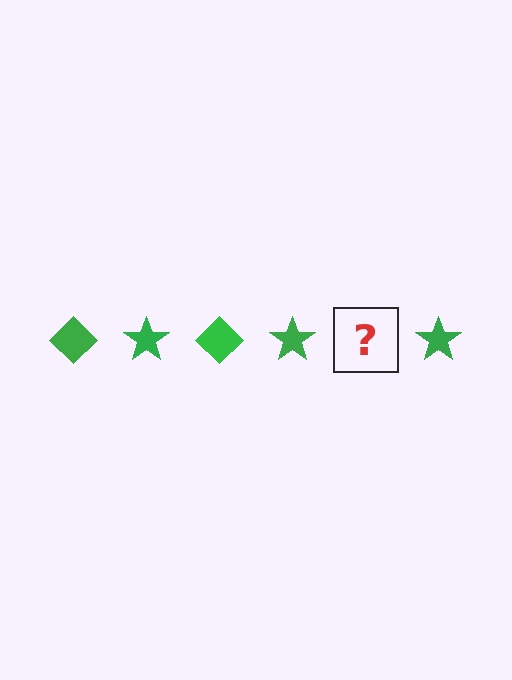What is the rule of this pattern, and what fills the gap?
The rule is that the pattern cycles through diamond, star shapes in green. The gap should be filled with a green diamond.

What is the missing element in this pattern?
The missing element is a green diamond.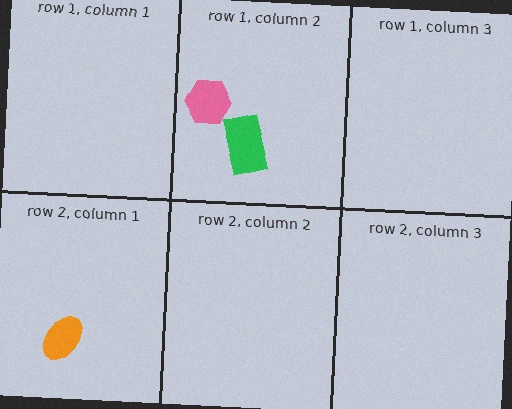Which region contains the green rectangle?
The row 1, column 2 region.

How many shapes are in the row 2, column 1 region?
1.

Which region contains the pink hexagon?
The row 1, column 2 region.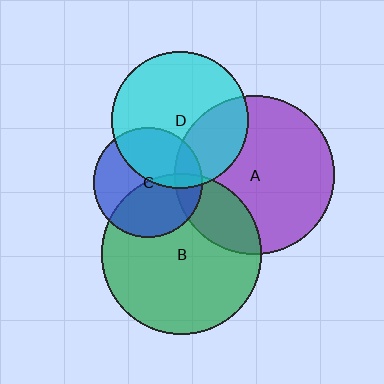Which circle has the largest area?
Circle B (green).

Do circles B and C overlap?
Yes.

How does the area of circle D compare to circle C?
Approximately 1.5 times.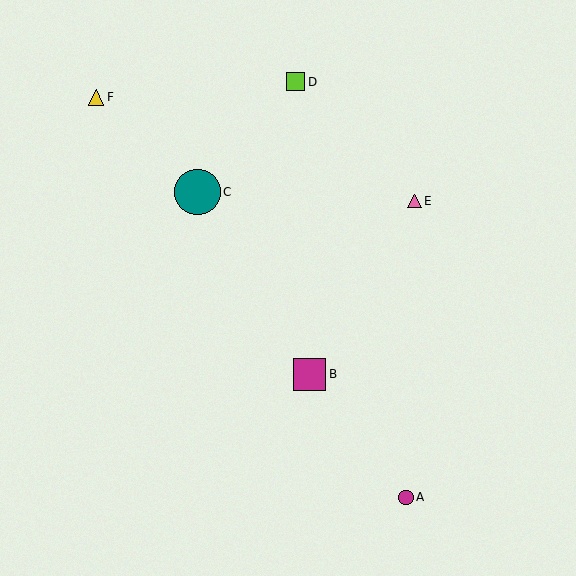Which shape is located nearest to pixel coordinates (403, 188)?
The pink triangle (labeled E) at (415, 201) is nearest to that location.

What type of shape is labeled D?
Shape D is a lime square.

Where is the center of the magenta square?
The center of the magenta square is at (310, 374).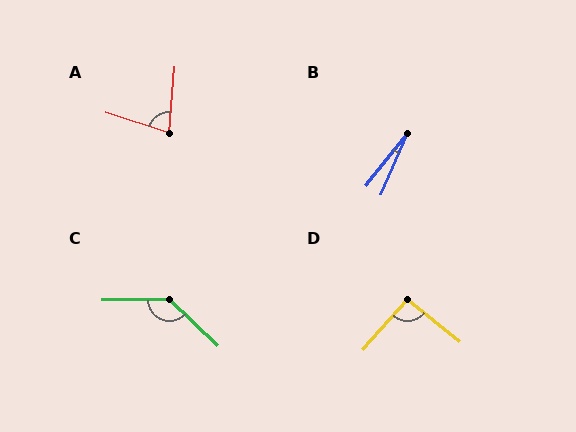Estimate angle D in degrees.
Approximately 93 degrees.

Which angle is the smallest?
B, at approximately 15 degrees.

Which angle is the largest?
C, at approximately 136 degrees.